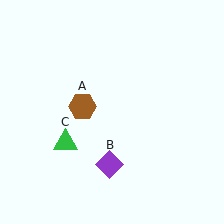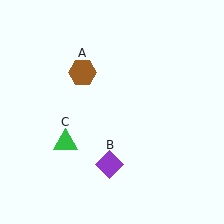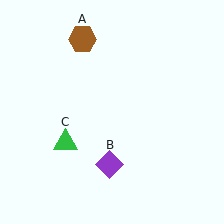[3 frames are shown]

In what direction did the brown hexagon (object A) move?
The brown hexagon (object A) moved up.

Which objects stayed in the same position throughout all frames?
Purple diamond (object B) and green triangle (object C) remained stationary.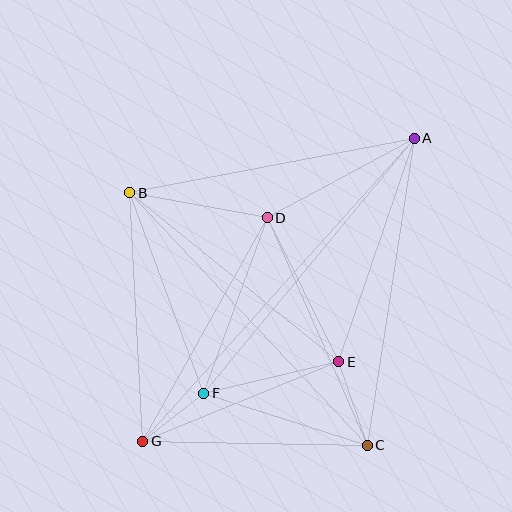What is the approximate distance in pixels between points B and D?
The distance between B and D is approximately 140 pixels.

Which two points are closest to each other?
Points F and G are closest to each other.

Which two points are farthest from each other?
Points A and G are farthest from each other.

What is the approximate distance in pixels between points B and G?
The distance between B and G is approximately 249 pixels.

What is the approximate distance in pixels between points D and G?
The distance between D and G is approximately 256 pixels.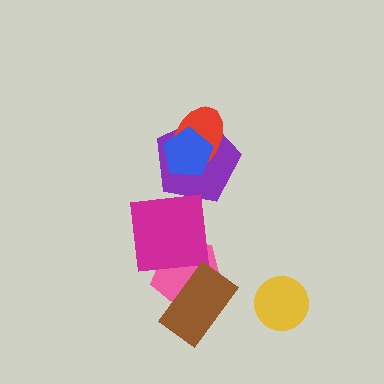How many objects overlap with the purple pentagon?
2 objects overlap with the purple pentagon.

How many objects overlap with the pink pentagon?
2 objects overlap with the pink pentagon.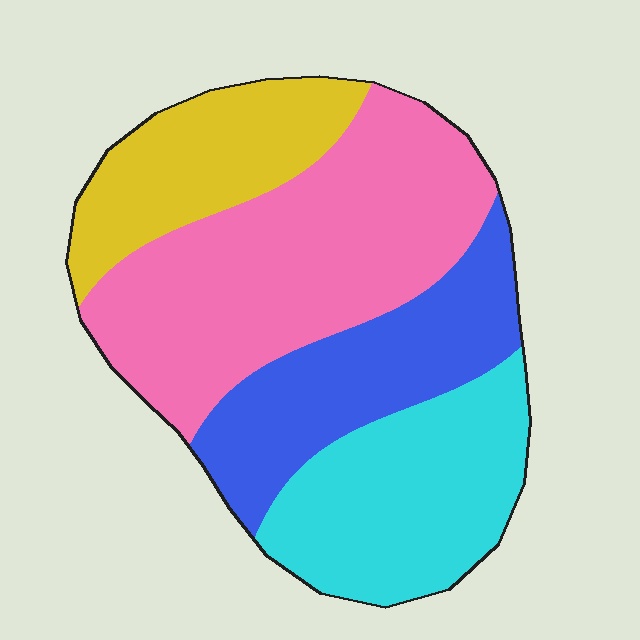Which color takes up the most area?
Pink, at roughly 40%.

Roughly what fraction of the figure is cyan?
Cyan covers about 25% of the figure.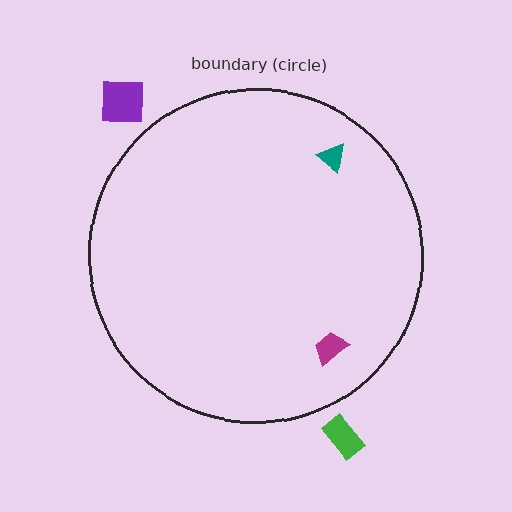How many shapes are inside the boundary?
2 inside, 2 outside.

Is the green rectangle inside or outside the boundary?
Outside.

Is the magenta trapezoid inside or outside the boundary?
Inside.